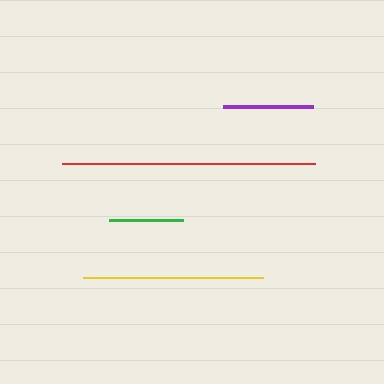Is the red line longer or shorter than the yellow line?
The red line is longer than the yellow line.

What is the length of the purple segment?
The purple segment is approximately 91 pixels long.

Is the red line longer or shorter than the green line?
The red line is longer than the green line.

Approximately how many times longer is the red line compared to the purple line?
The red line is approximately 2.8 times the length of the purple line.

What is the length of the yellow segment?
The yellow segment is approximately 180 pixels long.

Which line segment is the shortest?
The green line is the shortest at approximately 74 pixels.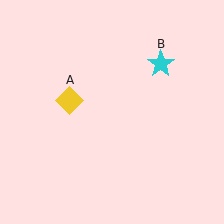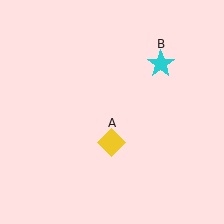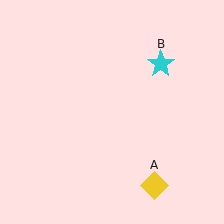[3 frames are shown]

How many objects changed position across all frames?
1 object changed position: yellow diamond (object A).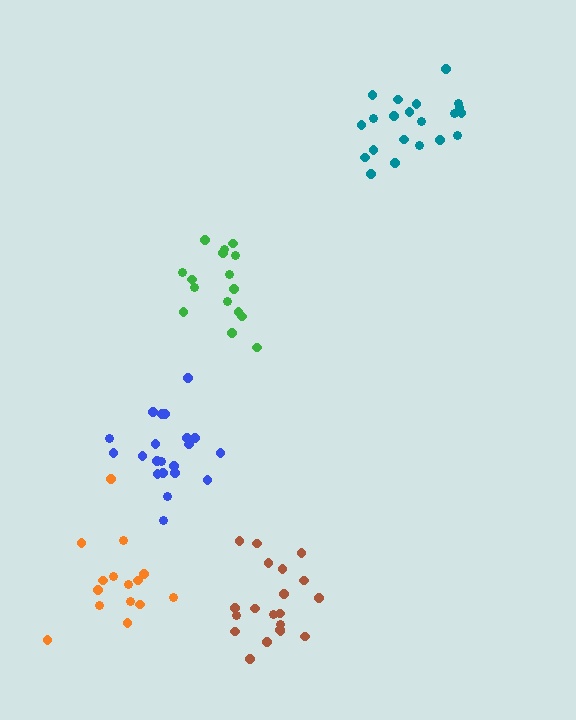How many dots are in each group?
Group 1: 16 dots, Group 2: 20 dots, Group 3: 21 dots, Group 4: 15 dots, Group 5: 21 dots (93 total).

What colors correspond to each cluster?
The clusters are colored: green, brown, teal, orange, blue.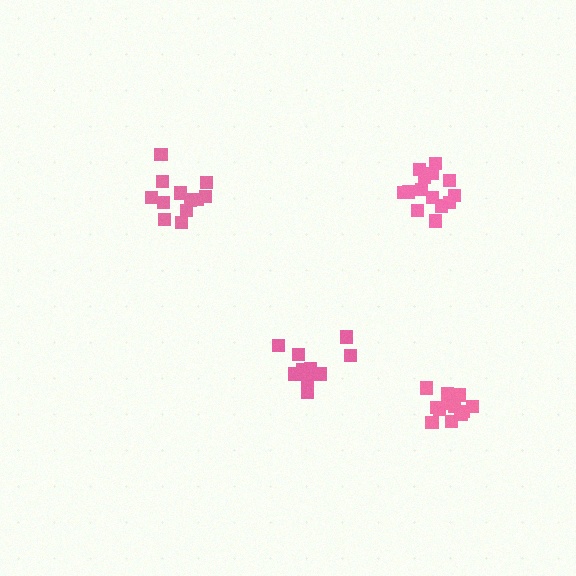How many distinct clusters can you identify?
There are 4 distinct clusters.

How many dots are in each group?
Group 1: 10 dots, Group 2: 12 dots, Group 3: 13 dots, Group 4: 14 dots (49 total).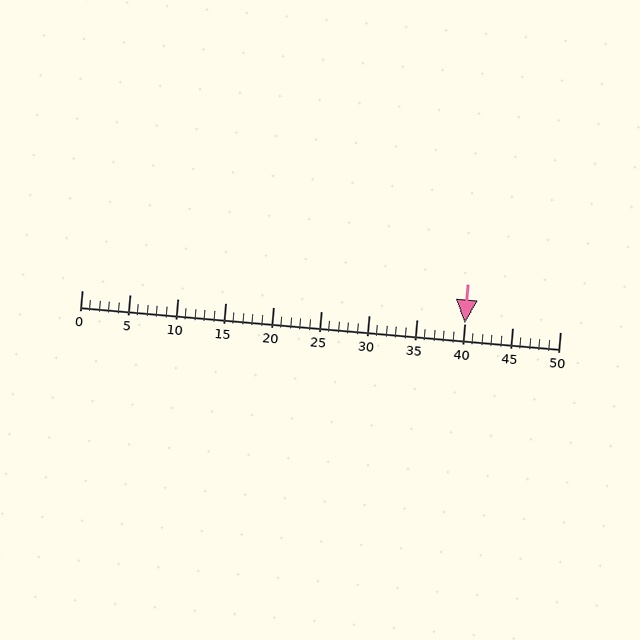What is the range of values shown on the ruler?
The ruler shows values from 0 to 50.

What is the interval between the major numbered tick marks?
The major tick marks are spaced 5 units apart.